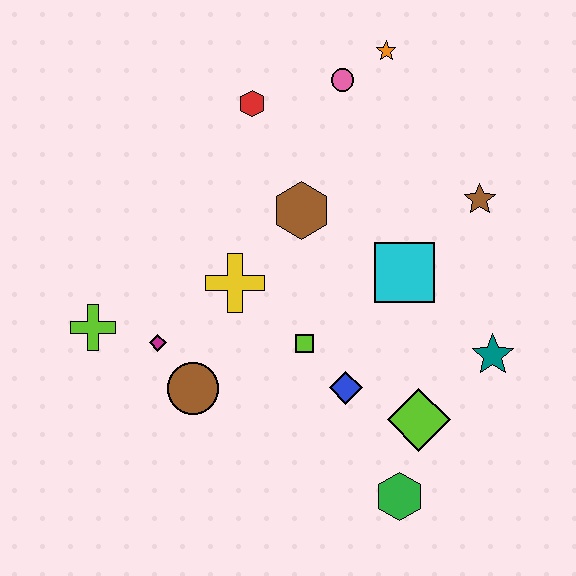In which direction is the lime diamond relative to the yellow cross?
The lime diamond is to the right of the yellow cross.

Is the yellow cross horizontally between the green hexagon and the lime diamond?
No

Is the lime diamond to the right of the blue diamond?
Yes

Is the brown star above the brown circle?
Yes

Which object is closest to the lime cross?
The magenta diamond is closest to the lime cross.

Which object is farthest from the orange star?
The green hexagon is farthest from the orange star.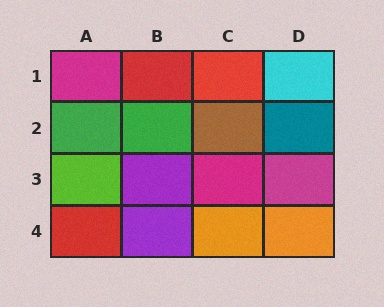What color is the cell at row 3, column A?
Lime.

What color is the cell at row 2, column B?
Green.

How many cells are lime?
1 cell is lime.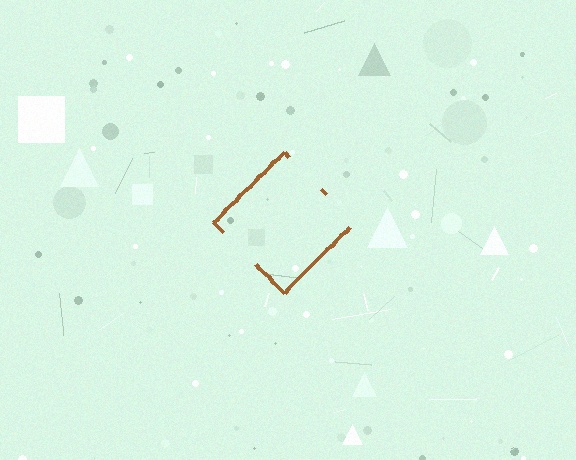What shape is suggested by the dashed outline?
The dashed outline suggests a diamond.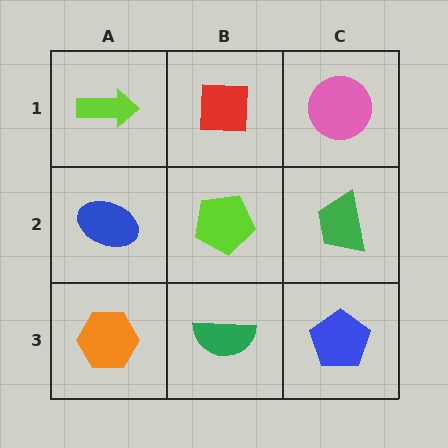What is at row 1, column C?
A pink circle.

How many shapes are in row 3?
3 shapes.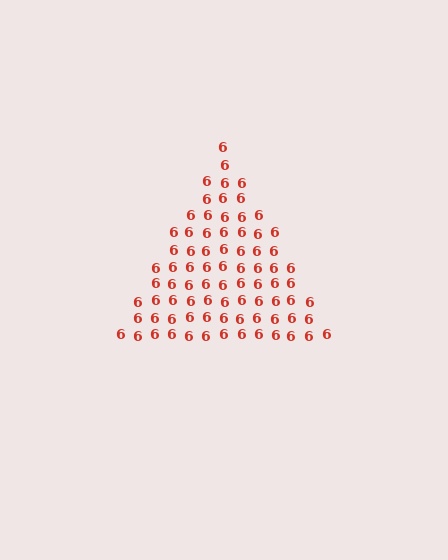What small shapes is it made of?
It is made of small digit 6's.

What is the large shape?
The large shape is a triangle.